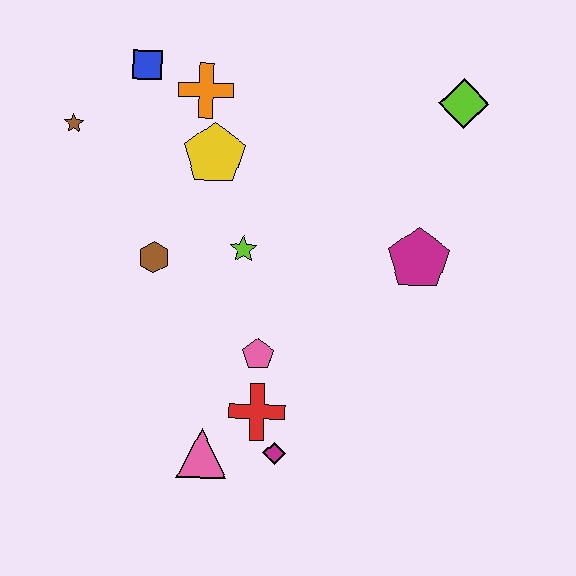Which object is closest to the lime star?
The brown hexagon is closest to the lime star.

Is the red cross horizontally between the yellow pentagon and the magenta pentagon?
Yes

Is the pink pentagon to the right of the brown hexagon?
Yes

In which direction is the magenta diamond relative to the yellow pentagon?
The magenta diamond is below the yellow pentagon.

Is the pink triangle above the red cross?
No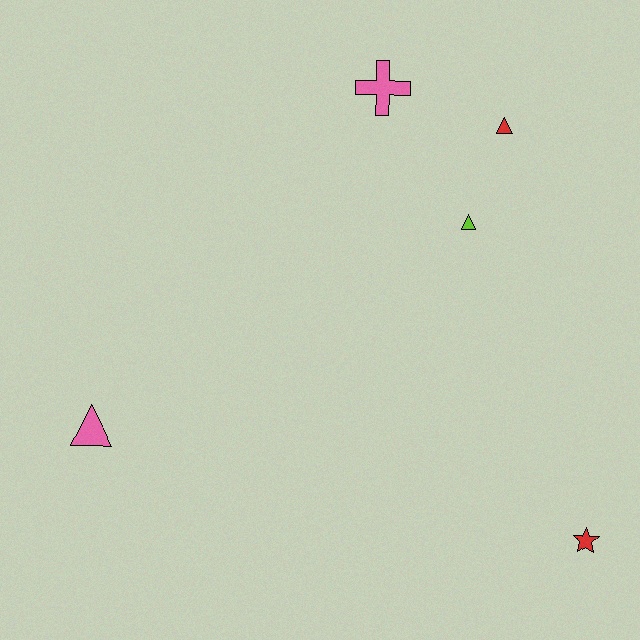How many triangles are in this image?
There are 3 triangles.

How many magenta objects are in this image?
There are no magenta objects.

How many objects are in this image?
There are 5 objects.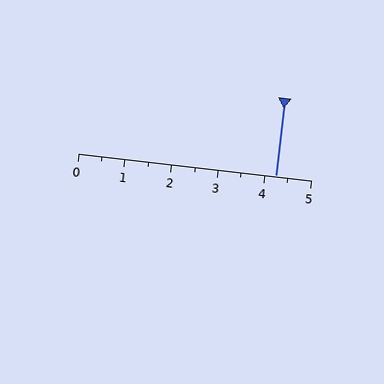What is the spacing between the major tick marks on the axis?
The major ticks are spaced 1 apart.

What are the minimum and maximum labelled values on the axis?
The axis runs from 0 to 5.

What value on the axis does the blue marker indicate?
The marker indicates approximately 4.2.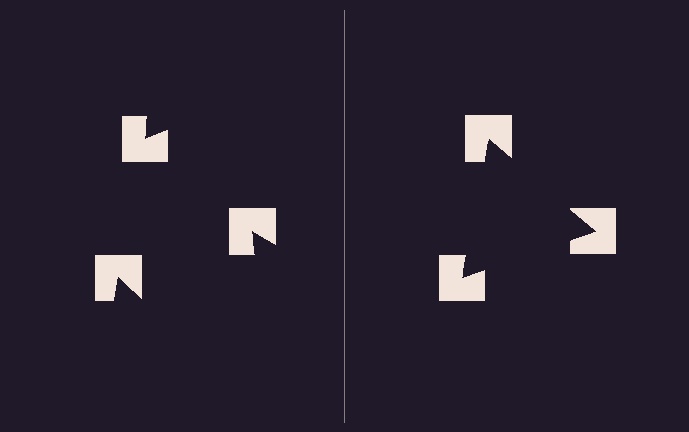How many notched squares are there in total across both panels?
6 — 3 on each side.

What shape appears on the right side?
An illusory triangle.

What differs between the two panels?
The notched squares are positioned identically on both sides; only the wedge orientations differ. On the right they align to a triangle; on the left they are misaligned.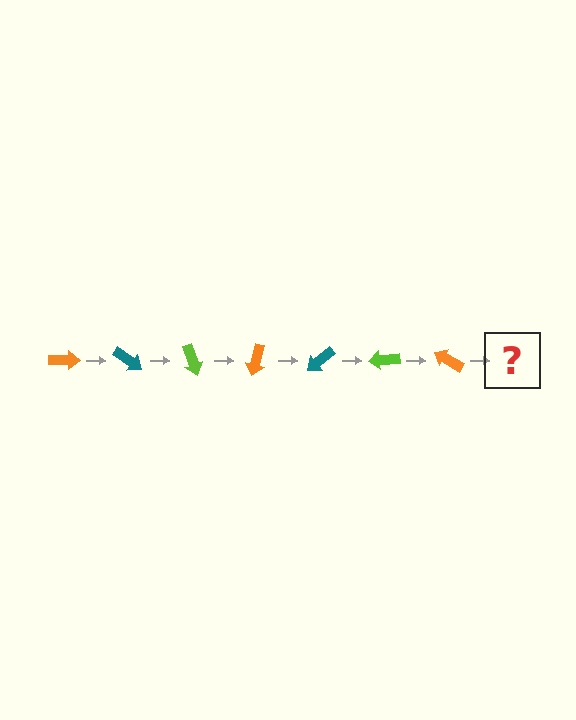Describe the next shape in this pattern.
It should be a teal arrow, rotated 245 degrees from the start.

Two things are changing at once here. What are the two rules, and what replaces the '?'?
The two rules are that it rotates 35 degrees each step and the color cycles through orange, teal, and lime. The '?' should be a teal arrow, rotated 245 degrees from the start.